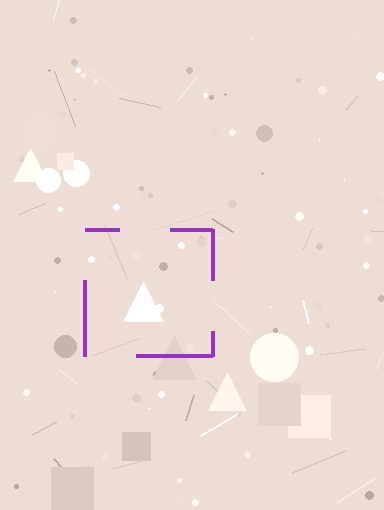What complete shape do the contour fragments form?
The contour fragments form a square.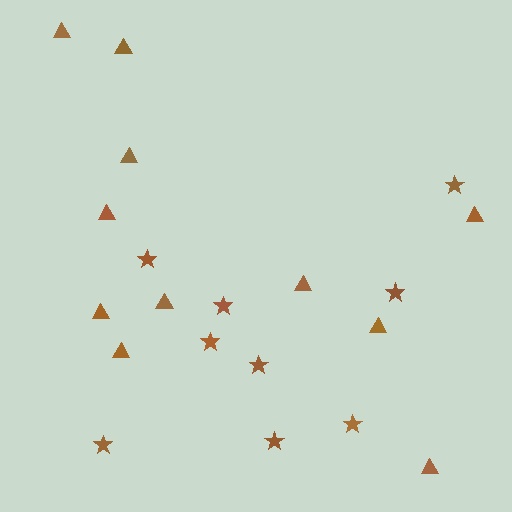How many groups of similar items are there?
There are 2 groups: one group of triangles (11) and one group of stars (9).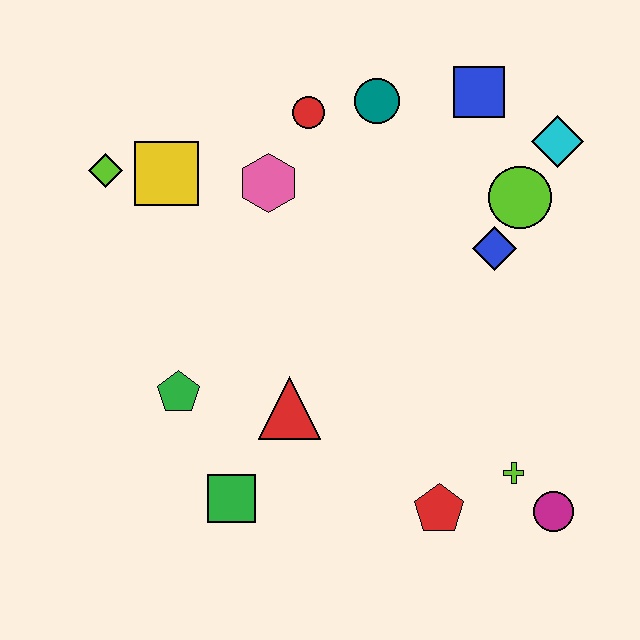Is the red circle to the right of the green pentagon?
Yes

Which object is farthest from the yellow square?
The magenta circle is farthest from the yellow square.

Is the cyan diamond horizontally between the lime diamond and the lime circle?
No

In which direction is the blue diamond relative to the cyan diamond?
The blue diamond is below the cyan diamond.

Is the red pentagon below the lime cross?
Yes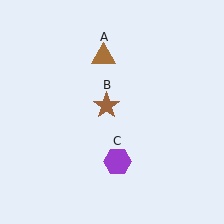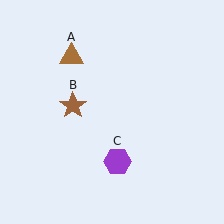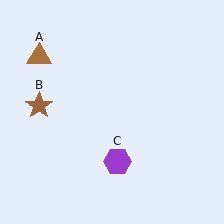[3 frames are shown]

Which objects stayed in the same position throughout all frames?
Purple hexagon (object C) remained stationary.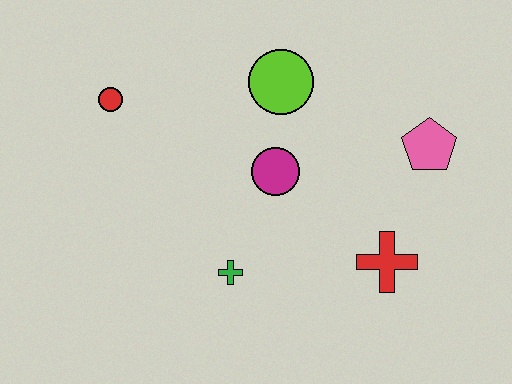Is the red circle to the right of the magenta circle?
No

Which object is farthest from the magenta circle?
The red circle is farthest from the magenta circle.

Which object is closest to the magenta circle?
The lime circle is closest to the magenta circle.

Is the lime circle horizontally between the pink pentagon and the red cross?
No